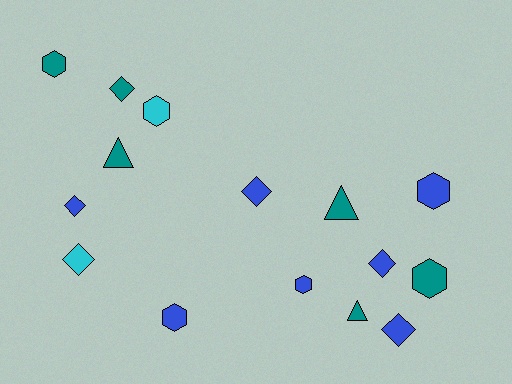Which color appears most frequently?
Blue, with 7 objects.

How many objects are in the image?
There are 15 objects.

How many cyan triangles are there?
There are no cyan triangles.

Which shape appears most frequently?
Hexagon, with 6 objects.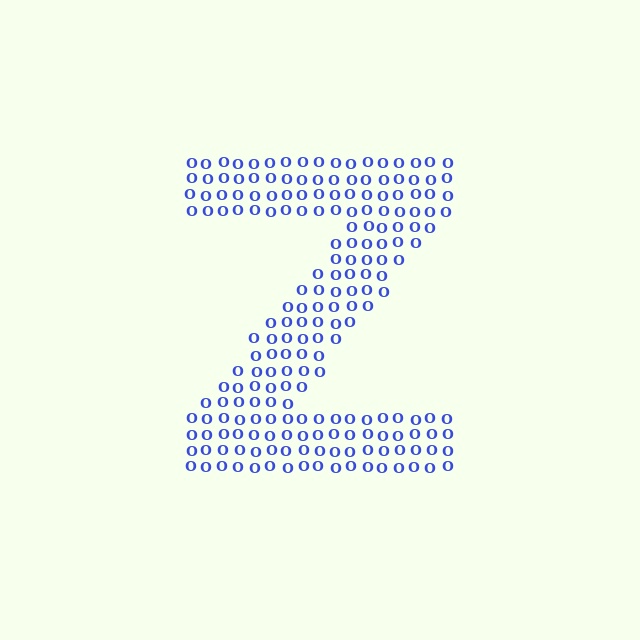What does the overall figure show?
The overall figure shows the letter Z.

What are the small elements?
The small elements are letter O's.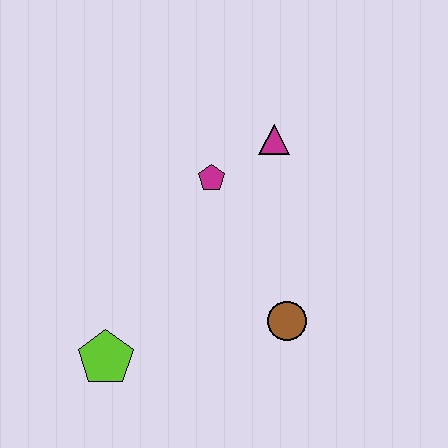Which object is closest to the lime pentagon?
The brown circle is closest to the lime pentagon.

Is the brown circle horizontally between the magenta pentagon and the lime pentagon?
No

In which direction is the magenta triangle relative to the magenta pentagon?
The magenta triangle is to the right of the magenta pentagon.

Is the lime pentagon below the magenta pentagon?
Yes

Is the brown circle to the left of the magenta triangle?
No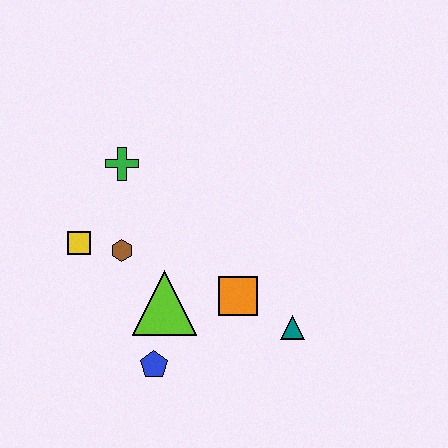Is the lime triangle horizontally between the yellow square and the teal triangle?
Yes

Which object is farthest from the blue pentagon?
The green cross is farthest from the blue pentagon.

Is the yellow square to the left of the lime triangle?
Yes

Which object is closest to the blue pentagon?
The lime triangle is closest to the blue pentagon.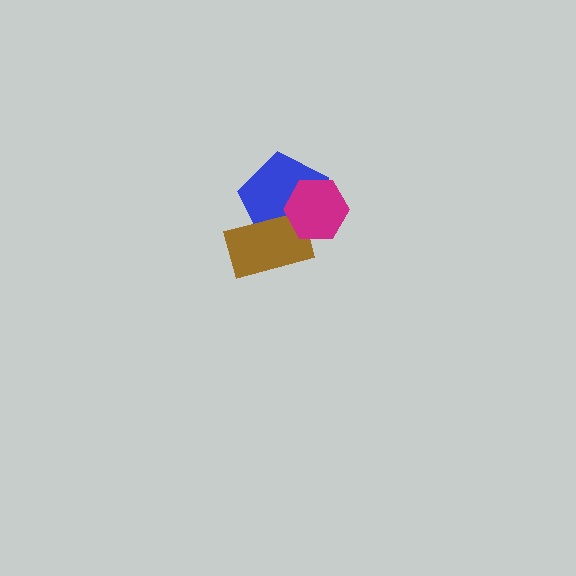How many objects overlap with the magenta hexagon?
2 objects overlap with the magenta hexagon.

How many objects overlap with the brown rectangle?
2 objects overlap with the brown rectangle.